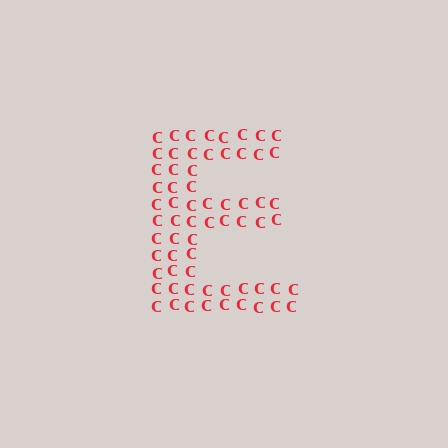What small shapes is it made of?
It is made of small letter C's.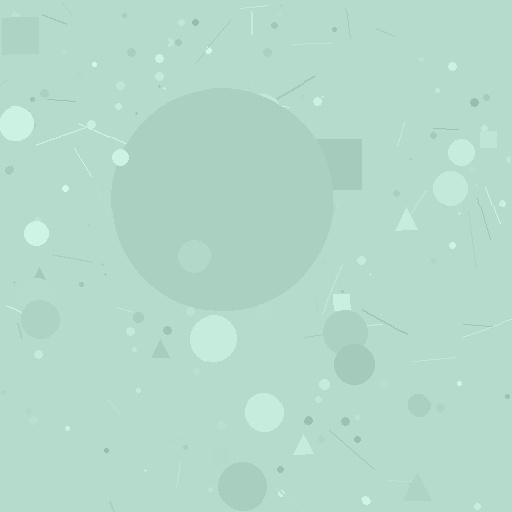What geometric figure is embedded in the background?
A circle is embedded in the background.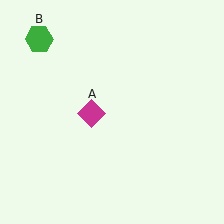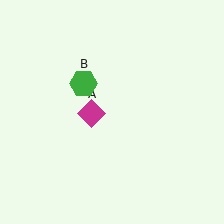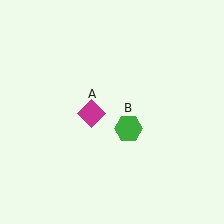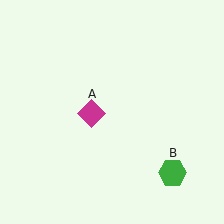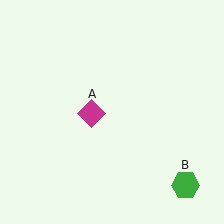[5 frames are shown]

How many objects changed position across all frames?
1 object changed position: green hexagon (object B).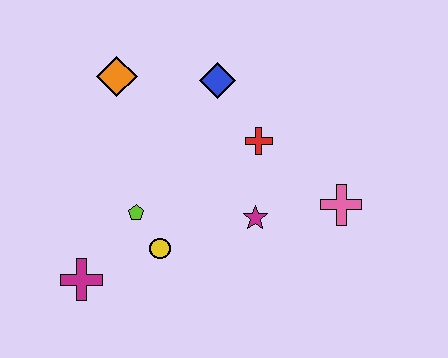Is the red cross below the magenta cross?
No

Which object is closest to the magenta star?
The red cross is closest to the magenta star.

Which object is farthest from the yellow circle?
The pink cross is farthest from the yellow circle.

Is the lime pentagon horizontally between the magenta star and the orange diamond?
Yes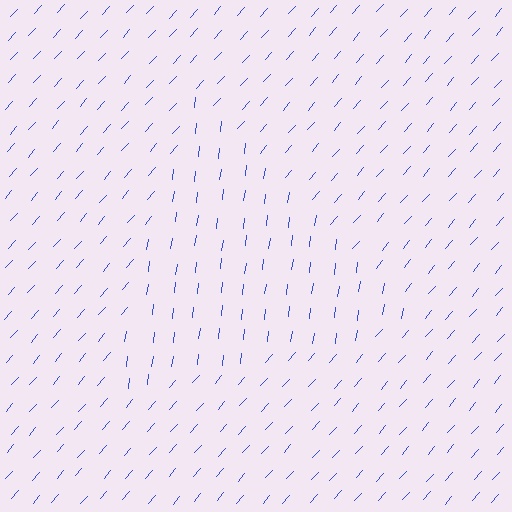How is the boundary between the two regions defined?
The boundary is defined purely by a change in line orientation (approximately 34 degrees difference). All lines are the same color and thickness.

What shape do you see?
I see a triangle.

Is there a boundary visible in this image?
Yes, there is a texture boundary formed by a change in line orientation.